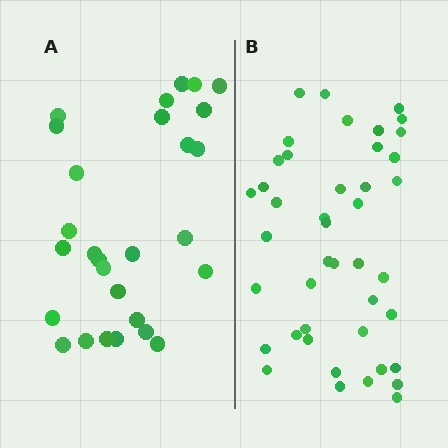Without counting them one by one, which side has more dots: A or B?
Region B (the right region) has more dots.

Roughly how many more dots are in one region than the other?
Region B has approximately 15 more dots than region A.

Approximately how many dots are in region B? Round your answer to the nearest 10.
About 40 dots. (The exact count is 43, which rounds to 40.)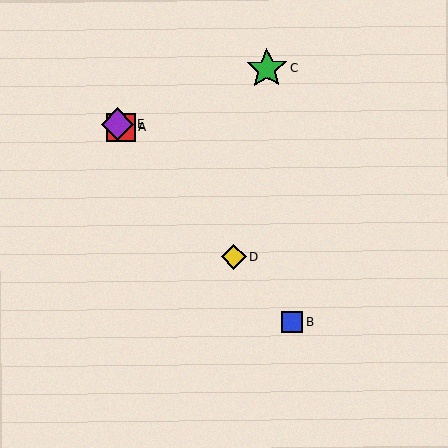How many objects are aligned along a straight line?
4 objects (A, B, D, E) are aligned along a straight line.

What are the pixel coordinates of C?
Object C is at (267, 69).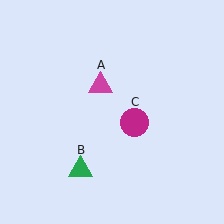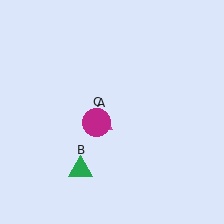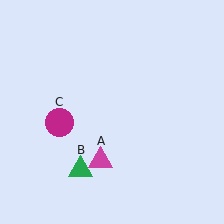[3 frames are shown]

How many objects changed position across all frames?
2 objects changed position: magenta triangle (object A), magenta circle (object C).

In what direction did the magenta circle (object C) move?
The magenta circle (object C) moved left.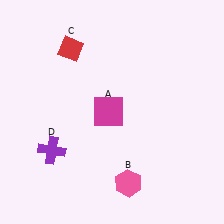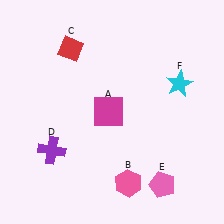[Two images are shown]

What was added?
A pink pentagon (E), a cyan star (F) were added in Image 2.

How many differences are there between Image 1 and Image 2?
There are 2 differences between the two images.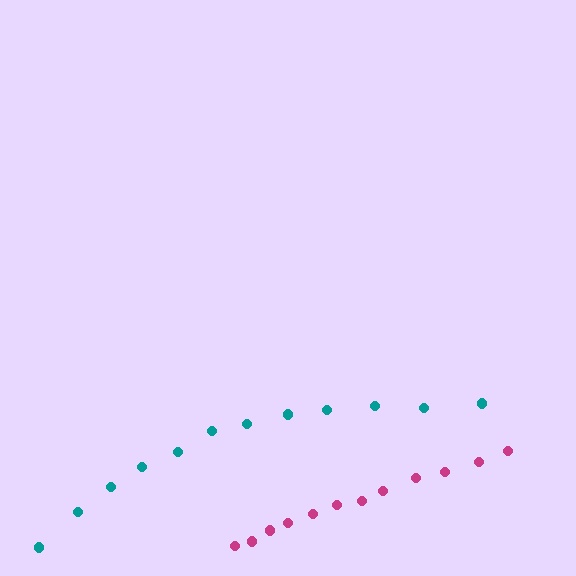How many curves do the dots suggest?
There are 2 distinct paths.